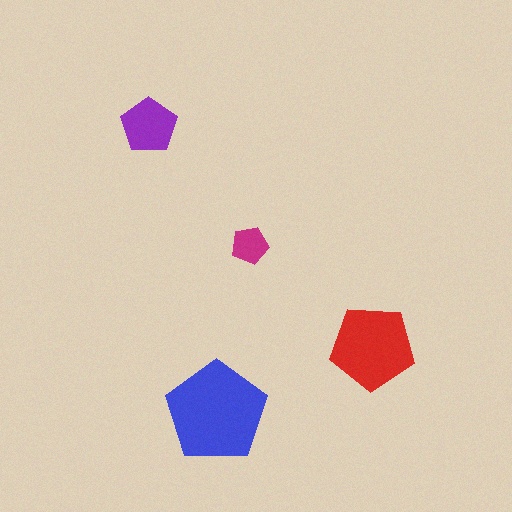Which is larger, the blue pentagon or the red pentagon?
The blue one.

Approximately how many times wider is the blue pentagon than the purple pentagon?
About 2 times wider.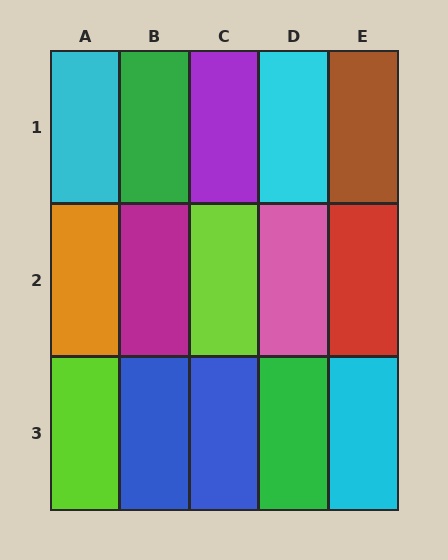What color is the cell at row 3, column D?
Green.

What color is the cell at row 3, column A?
Lime.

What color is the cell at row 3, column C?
Blue.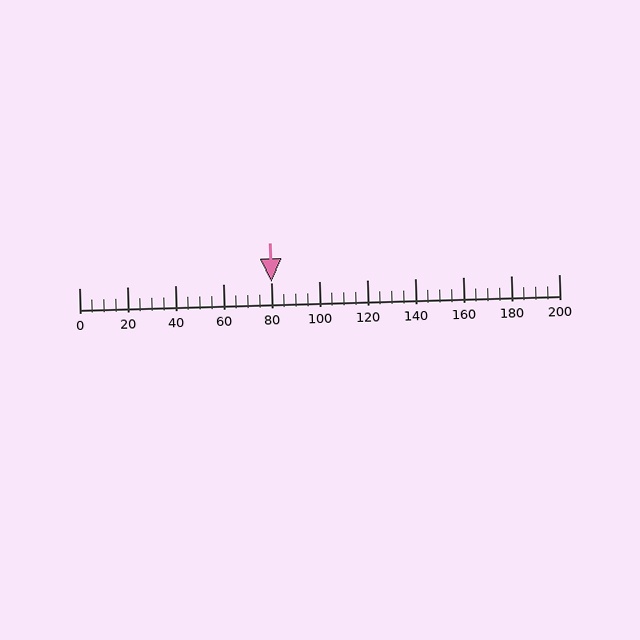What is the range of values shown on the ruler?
The ruler shows values from 0 to 200.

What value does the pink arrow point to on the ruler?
The pink arrow points to approximately 80.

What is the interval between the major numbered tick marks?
The major tick marks are spaced 20 units apart.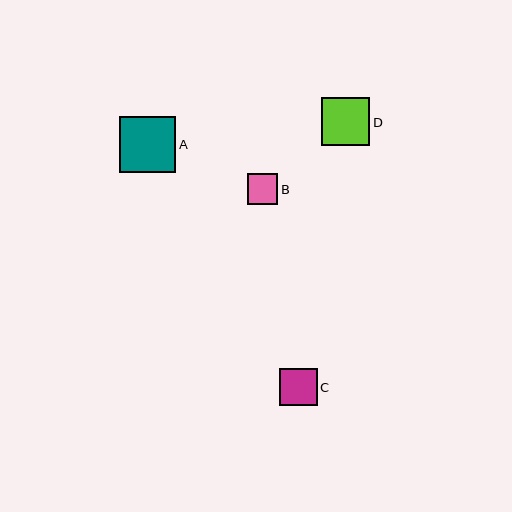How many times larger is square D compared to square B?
Square D is approximately 1.6 times the size of square B.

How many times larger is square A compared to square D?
Square A is approximately 1.2 times the size of square D.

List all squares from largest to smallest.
From largest to smallest: A, D, C, B.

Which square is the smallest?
Square B is the smallest with a size of approximately 30 pixels.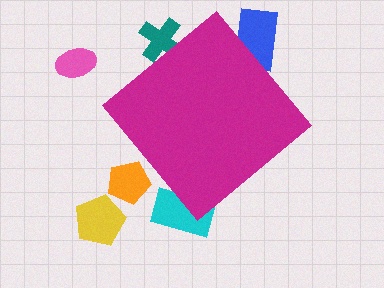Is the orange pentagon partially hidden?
Yes, the orange pentagon is partially hidden behind the magenta diamond.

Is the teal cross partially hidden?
Yes, the teal cross is partially hidden behind the magenta diamond.